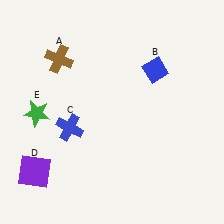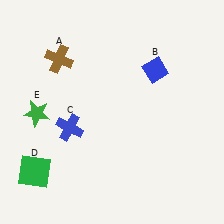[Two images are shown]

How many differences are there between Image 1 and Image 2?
There is 1 difference between the two images.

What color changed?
The square (D) changed from purple in Image 1 to green in Image 2.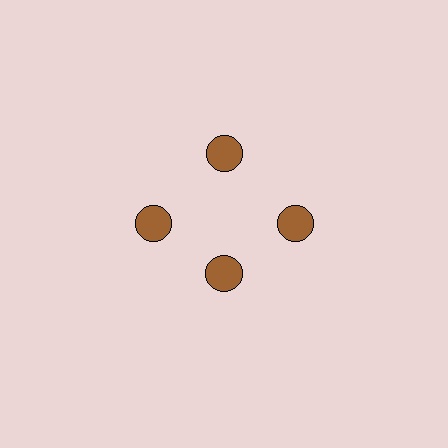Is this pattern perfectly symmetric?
No. The 4 brown circles are arranged in a ring, but one element near the 6 o'clock position is pulled inward toward the center, breaking the 4-fold rotational symmetry.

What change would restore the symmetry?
The symmetry would be restored by moving it outward, back onto the ring so that all 4 circles sit at equal angles and equal distance from the center.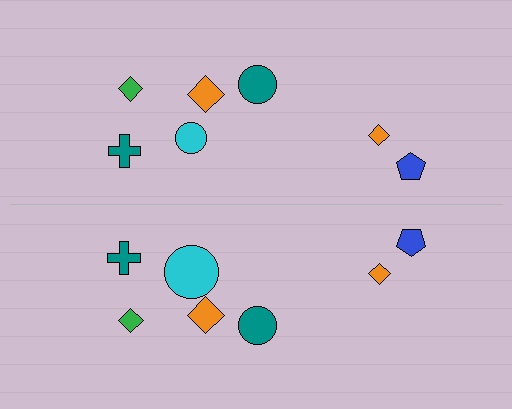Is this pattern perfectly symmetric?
No, the pattern is not perfectly symmetric. The cyan circle on the bottom side has a different size than its mirror counterpart.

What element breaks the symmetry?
The cyan circle on the bottom side has a different size than its mirror counterpart.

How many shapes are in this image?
There are 14 shapes in this image.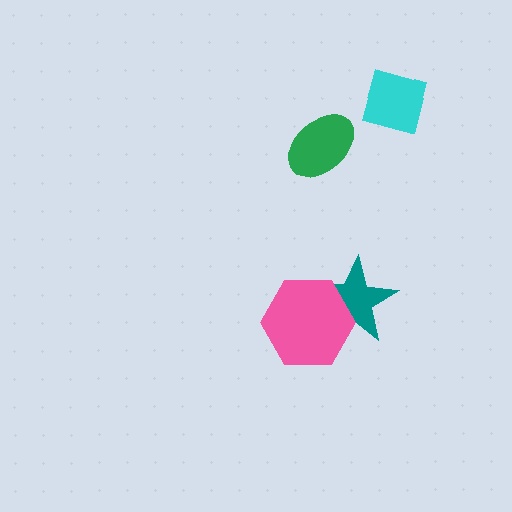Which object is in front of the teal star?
The pink hexagon is in front of the teal star.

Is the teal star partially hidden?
Yes, it is partially covered by another shape.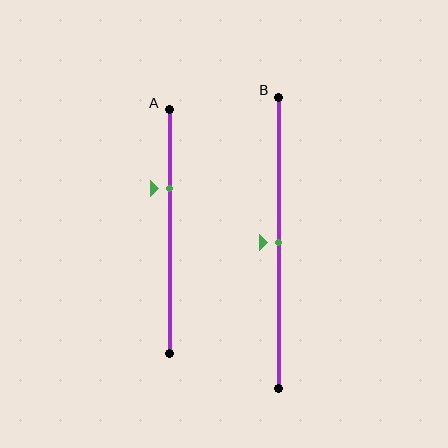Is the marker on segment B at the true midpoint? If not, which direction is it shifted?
Yes, the marker on segment B is at the true midpoint.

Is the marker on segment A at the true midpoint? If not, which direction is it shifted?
No, the marker on segment A is shifted upward by about 18% of the segment length.